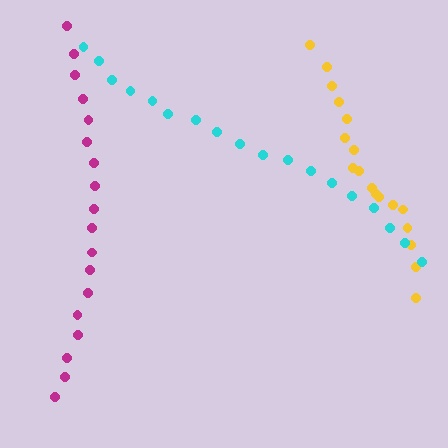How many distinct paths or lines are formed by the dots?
There are 3 distinct paths.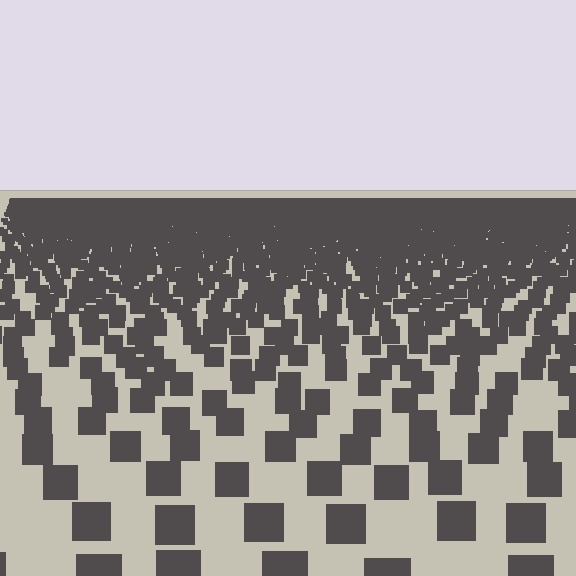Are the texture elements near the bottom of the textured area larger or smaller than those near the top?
Larger. Near the bottom, elements are closer to the viewer and appear at a bigger on-screen size.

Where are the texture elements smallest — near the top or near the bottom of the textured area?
Near the top.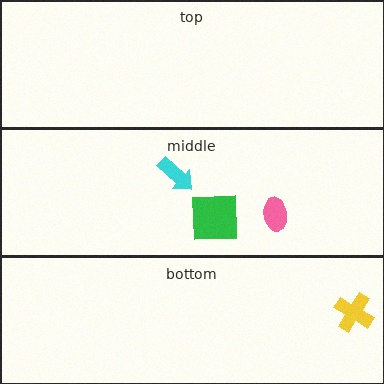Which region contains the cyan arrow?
The middle region.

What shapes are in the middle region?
The green square, the pink ellipse, the cyan arrow.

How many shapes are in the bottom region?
1.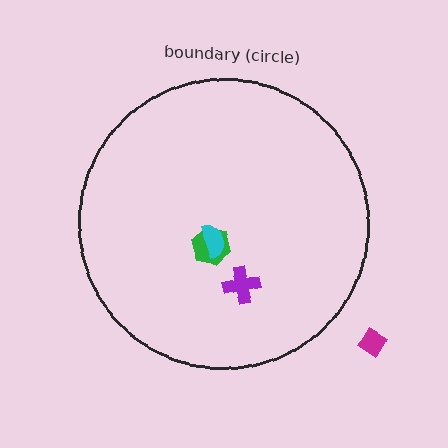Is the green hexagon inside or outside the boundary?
Inside.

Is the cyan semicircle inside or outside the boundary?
Inside.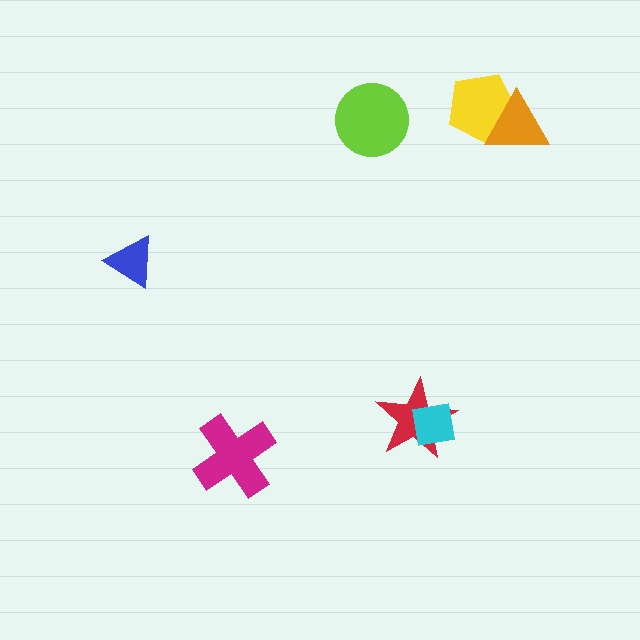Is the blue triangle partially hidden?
No, no other shape covers it.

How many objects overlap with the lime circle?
0 objects overlap with the lime circle.